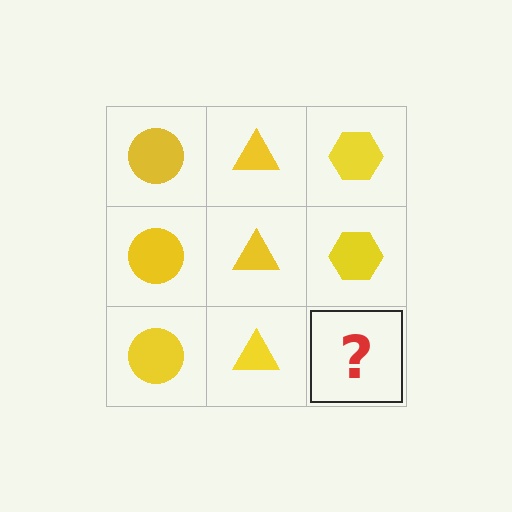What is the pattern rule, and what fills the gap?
The rule is that each column has a consistent shape. The gap should be filled with a yellow hexagon.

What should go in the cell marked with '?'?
The missing cell should contain a yellow hexagon.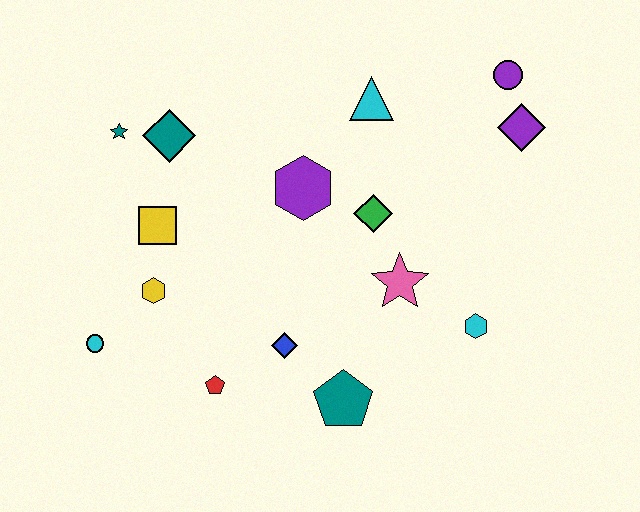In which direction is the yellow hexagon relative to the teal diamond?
The yellow hexagon is below the teal diamond.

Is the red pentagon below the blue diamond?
Yes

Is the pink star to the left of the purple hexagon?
No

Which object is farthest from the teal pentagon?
The purple circle is farthest from the teal pentagon.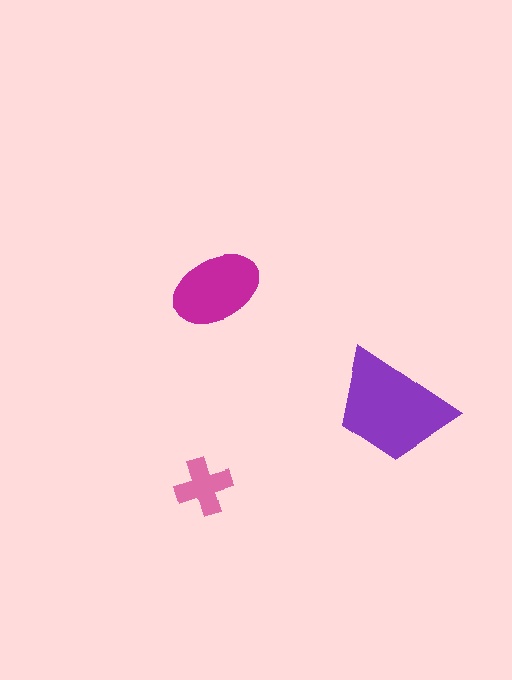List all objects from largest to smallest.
The purple trapezoid, the magenta ellipse, the pink cross.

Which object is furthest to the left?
The pink cross is leftmost.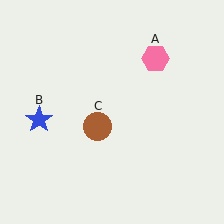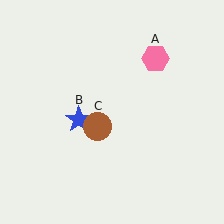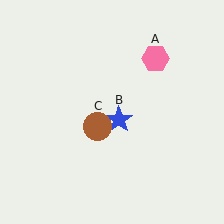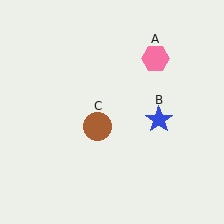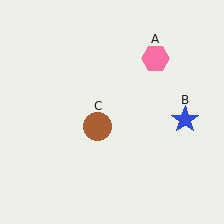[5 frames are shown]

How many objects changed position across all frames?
1 object changed position: blue star (object B).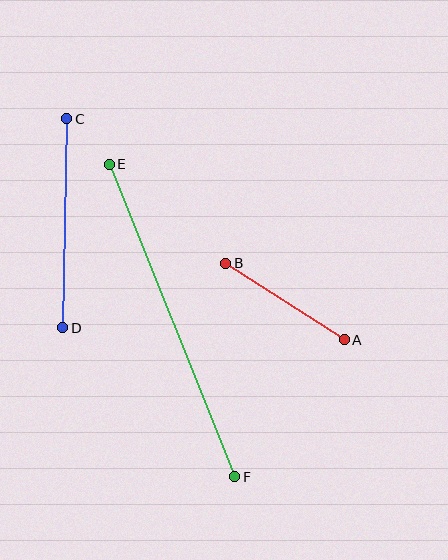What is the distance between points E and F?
The distance is approximately 337 pixels.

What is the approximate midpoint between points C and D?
The midpoint is at approximately (65, 223) pixels.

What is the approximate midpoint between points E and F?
The midpoint is at approximately (172, 321) pixels.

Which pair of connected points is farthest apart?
Points E and F are farthest apart.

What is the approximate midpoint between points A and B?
The midpoint is at approximately (285, 302) pixels.